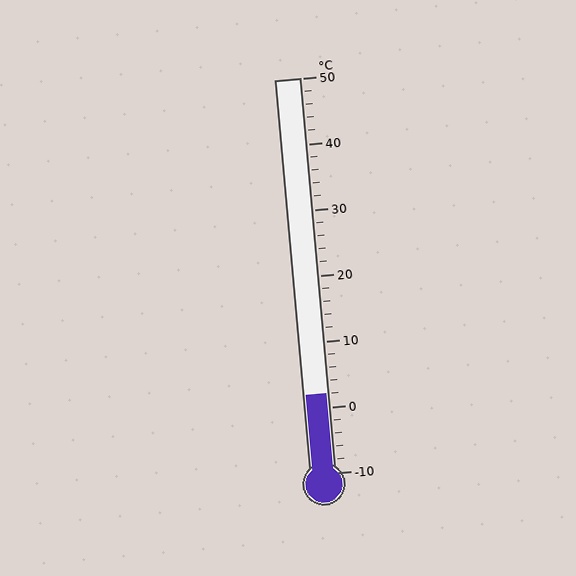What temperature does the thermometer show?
The thermometer shows approximately 2°C.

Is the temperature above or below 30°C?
The temperature is below 30°C.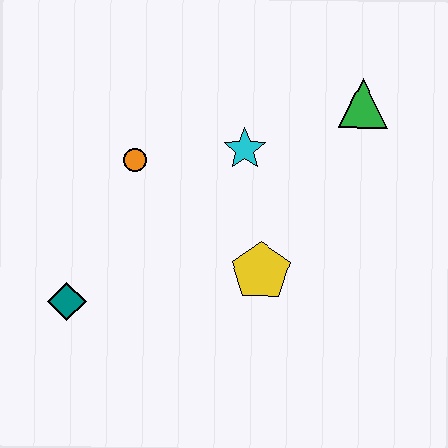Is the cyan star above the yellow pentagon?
Yes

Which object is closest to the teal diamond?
The orange circle is closest to the teal diamond.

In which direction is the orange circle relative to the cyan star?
The orange circle is to the left of the cyan star.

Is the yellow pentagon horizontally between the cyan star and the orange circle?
No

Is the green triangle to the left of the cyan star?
No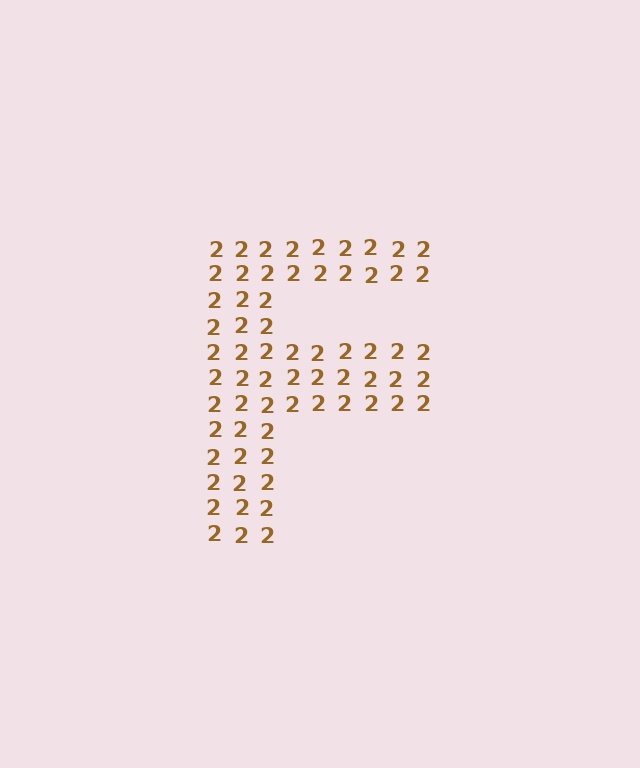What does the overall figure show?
The overall figure shows the letter F.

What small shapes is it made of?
It is made of small digit 2's.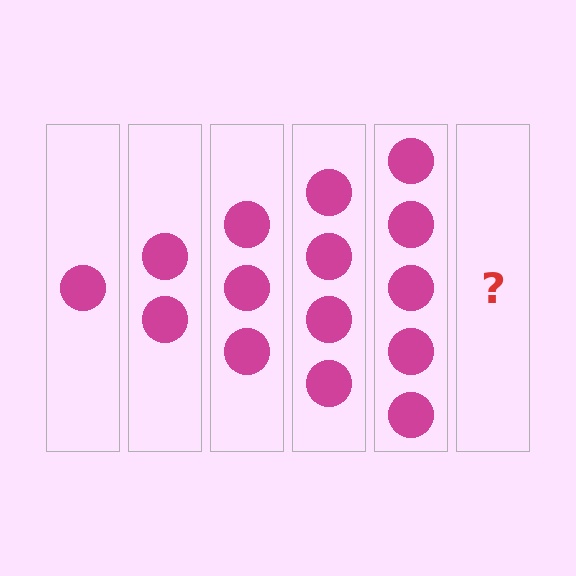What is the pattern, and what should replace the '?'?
The pattern is that each step adds one more circle. The '?' should be 6 circles.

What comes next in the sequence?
The next element should be 6 circles.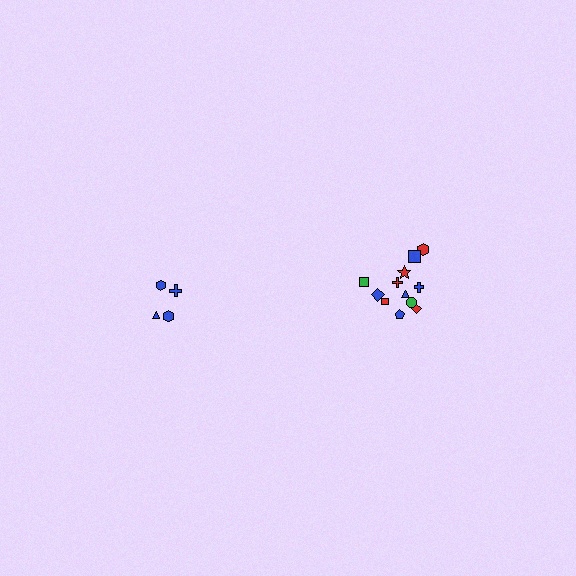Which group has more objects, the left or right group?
The right group.